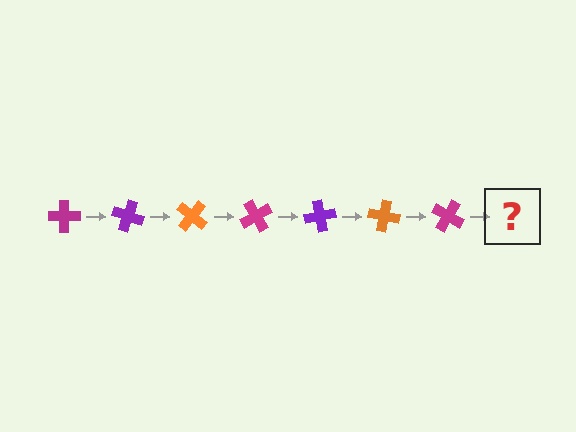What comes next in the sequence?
The next element should be a purple cross, rotated 140 degrees from the start.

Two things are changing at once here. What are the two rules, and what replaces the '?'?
The two rules are that it rotates 20 degrees each step and the color cycles through magenta, purple, and orange. The '?' should be a purple cross, rotated 140 degrees from the start.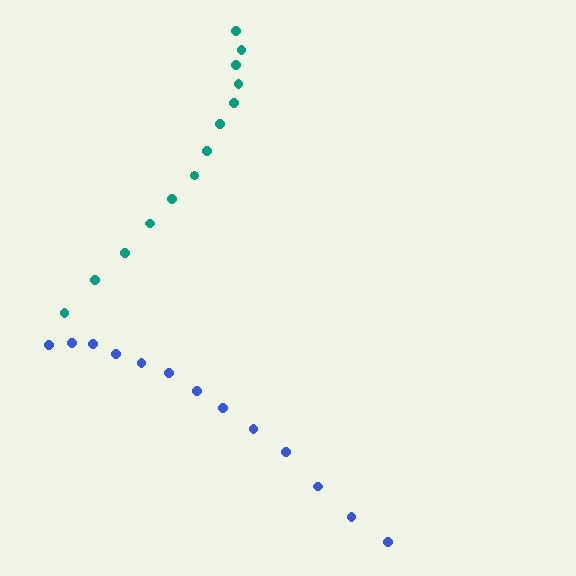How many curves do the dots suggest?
There are 2 distinct paths.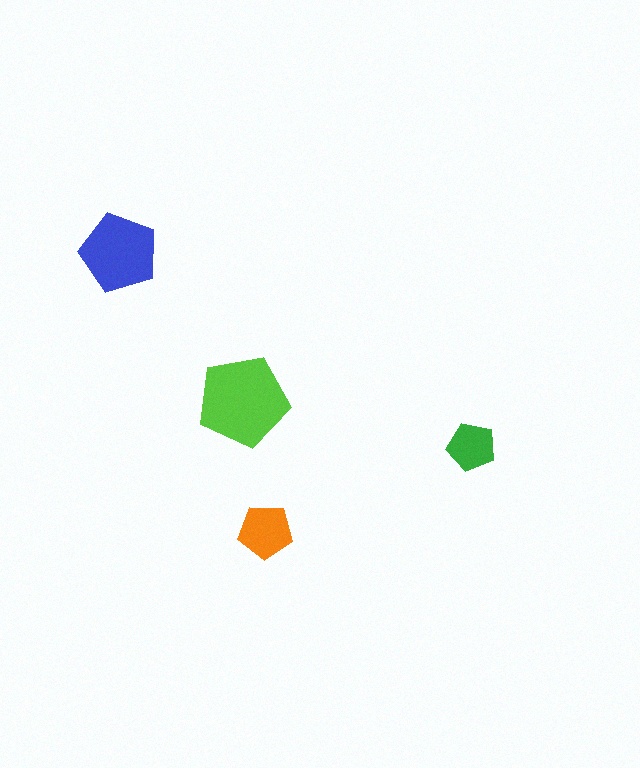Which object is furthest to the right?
The green pentagon is rightmost.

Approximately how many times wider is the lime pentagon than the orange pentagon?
About 1.5 times wider.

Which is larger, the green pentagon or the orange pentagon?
The orange one.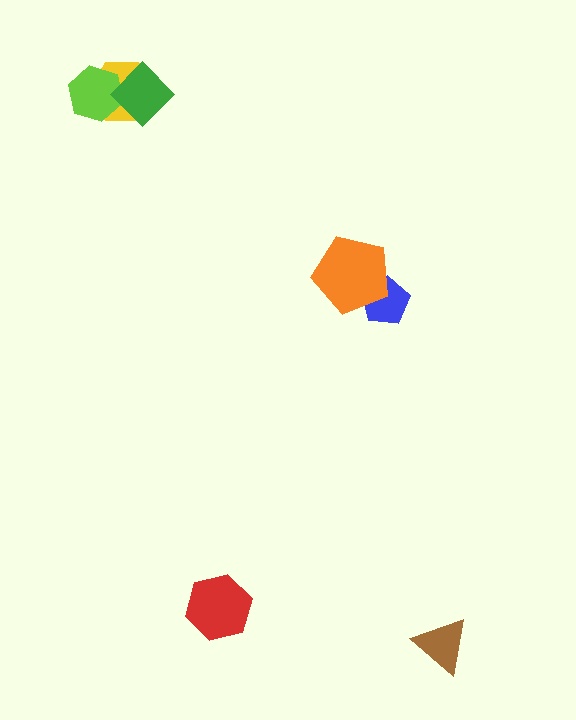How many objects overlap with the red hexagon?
0 objects overlap with the red hexagon.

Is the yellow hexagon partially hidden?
Yes, it is partially covered by another shape.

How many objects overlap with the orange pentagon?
1 object overlaps with the orange pentagon.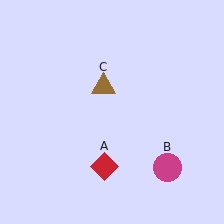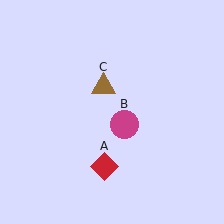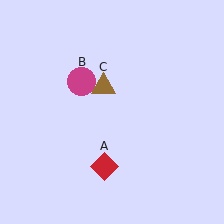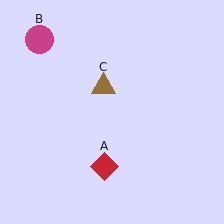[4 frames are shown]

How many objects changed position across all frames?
1 object changed position: magenta circle (object B).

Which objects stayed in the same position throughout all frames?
Red diamond (object A) and brown triangle (object C) remained stationary.